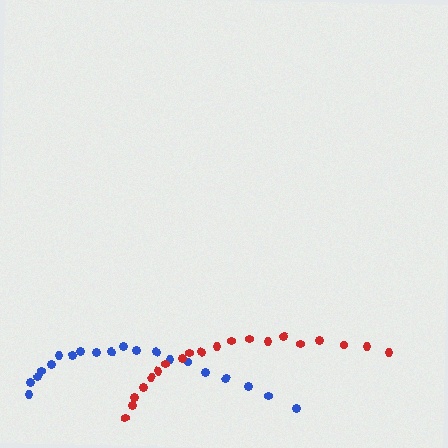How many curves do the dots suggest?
There are 2 distinct paths.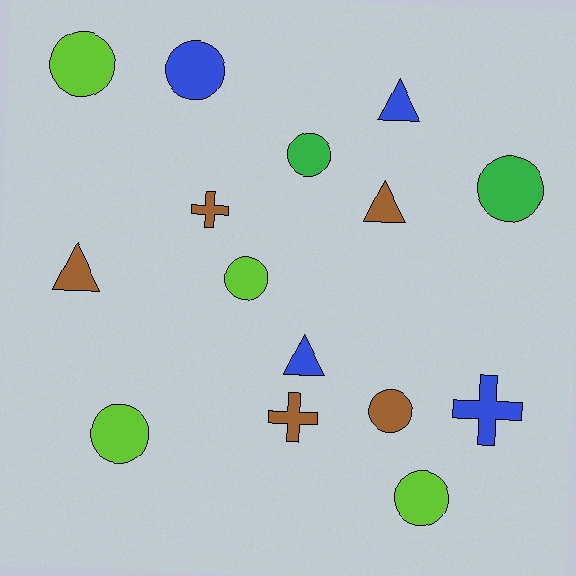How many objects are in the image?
There are 15 objects.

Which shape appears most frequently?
Circle, with 8 objects.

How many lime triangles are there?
There are no lime triangles.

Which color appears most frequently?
Brown, with 5 objects.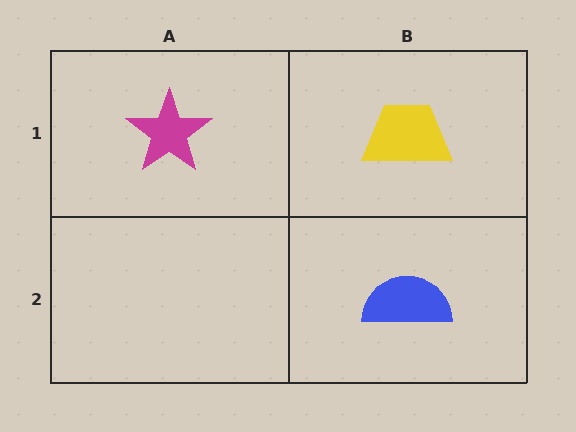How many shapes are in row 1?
2 shapes.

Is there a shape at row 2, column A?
No, that cell is empty.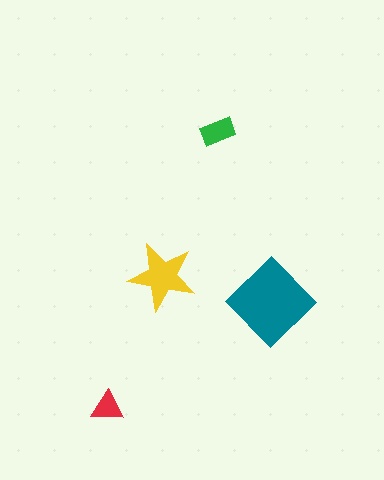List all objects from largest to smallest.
The teal diamond, the yellow star, the green rectangle, the red triangle.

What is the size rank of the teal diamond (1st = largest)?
1st.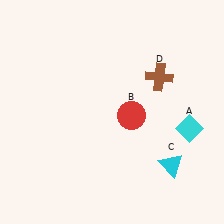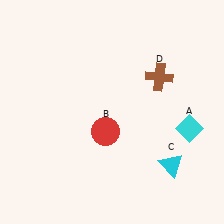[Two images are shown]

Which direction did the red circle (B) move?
The red circle (B) moved left.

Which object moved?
The red circle (B) moved left.